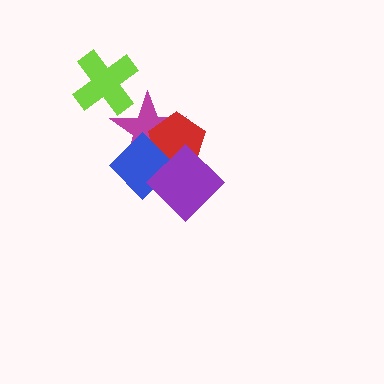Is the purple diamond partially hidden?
No, no other shape covers it.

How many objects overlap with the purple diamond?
3 objects overlap with the purple diamond.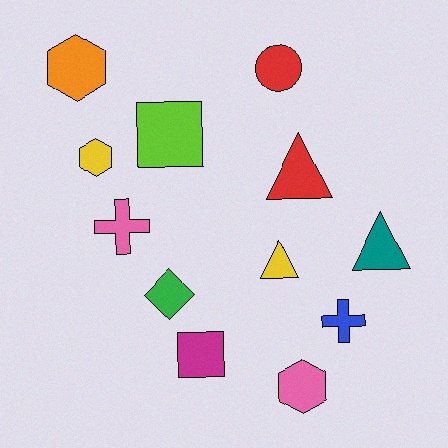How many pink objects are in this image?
There are 2 pink objects.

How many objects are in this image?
There are 12 objects.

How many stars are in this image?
There are no stars.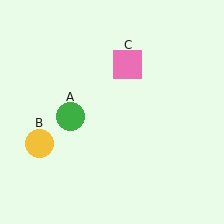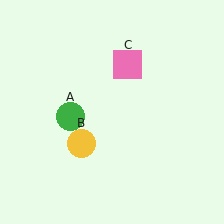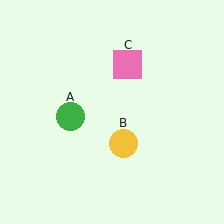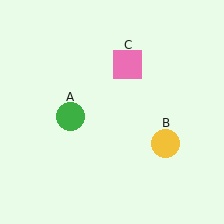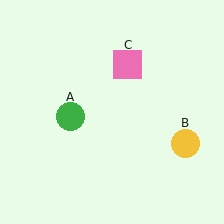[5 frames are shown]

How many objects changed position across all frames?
1 object changed position: yellow circle (object B).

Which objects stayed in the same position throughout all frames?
Green circle (object A) and pink square (object C) remained stationary.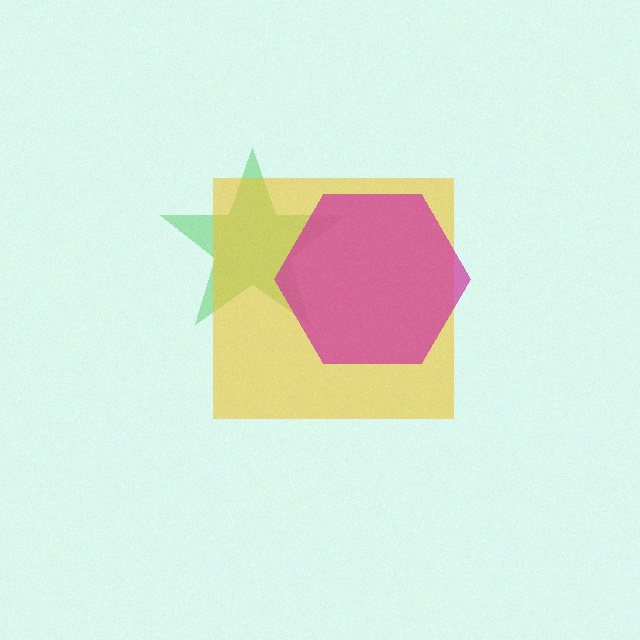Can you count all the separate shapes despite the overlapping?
Yes, there are 3 separate shapes.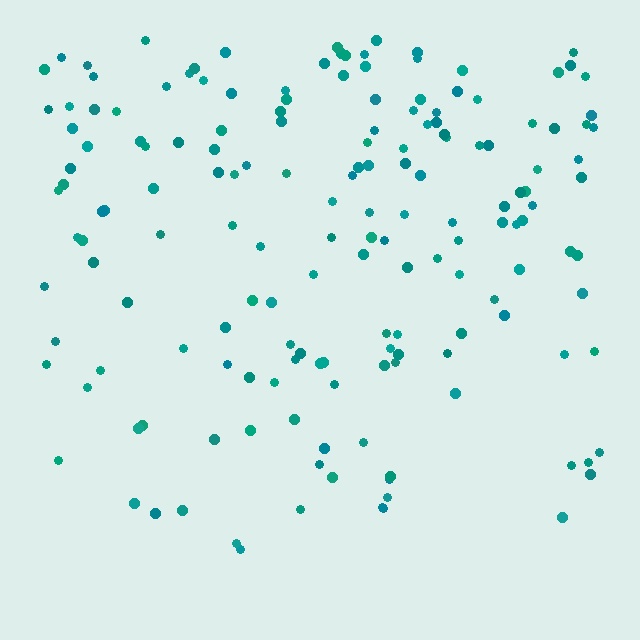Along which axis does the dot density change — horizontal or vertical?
Vertical.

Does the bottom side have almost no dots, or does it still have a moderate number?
Still a moderate number, just noticeably fewer than the top.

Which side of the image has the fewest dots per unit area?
The bottom.